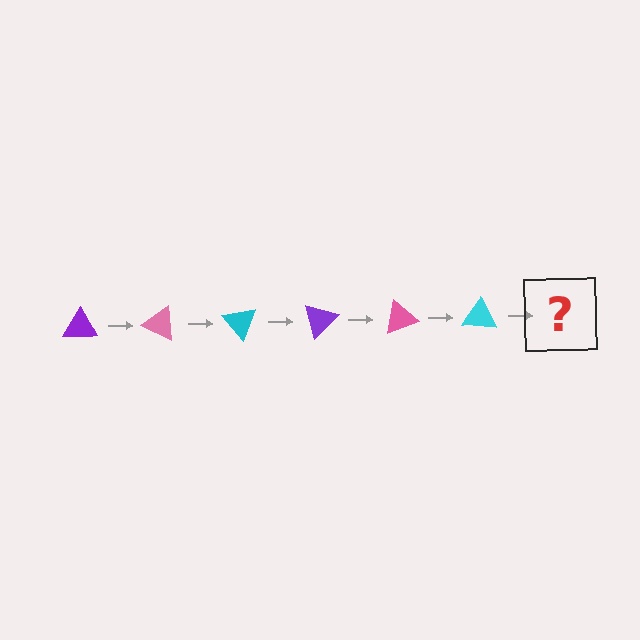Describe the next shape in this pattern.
It should be a purple triangle, rotated 150 degrees from the start.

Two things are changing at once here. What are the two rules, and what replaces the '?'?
The two rules are that it rotates 25 degrees each step and the color cycles through purple, pink, and cyan. The '?' should be a purple triangle, rotated 150 degrees from the start.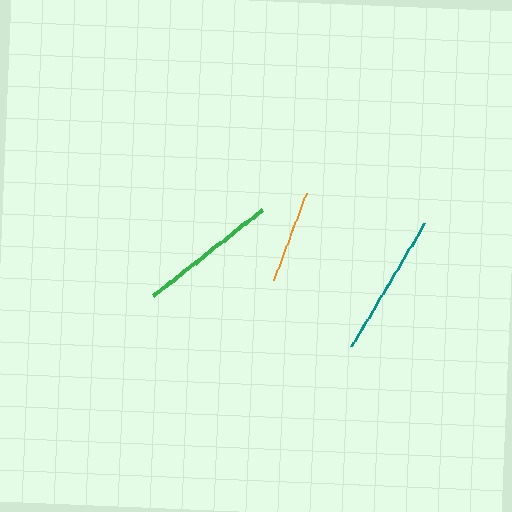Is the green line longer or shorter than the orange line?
The green line is longer than the orange line.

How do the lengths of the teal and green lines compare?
The teal and green lines are approximately the same length.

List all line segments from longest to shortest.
From longest to shortest: teal, green, orange.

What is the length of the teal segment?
The teal segment is approximately 143 pixels long.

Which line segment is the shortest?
The orange line is the shortest at approximately 93 pixels.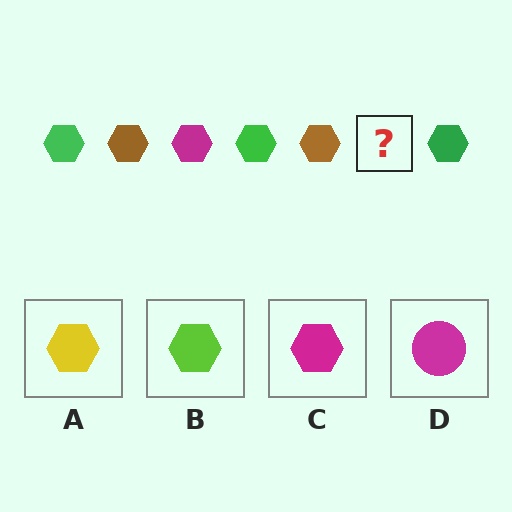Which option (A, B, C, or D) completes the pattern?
C.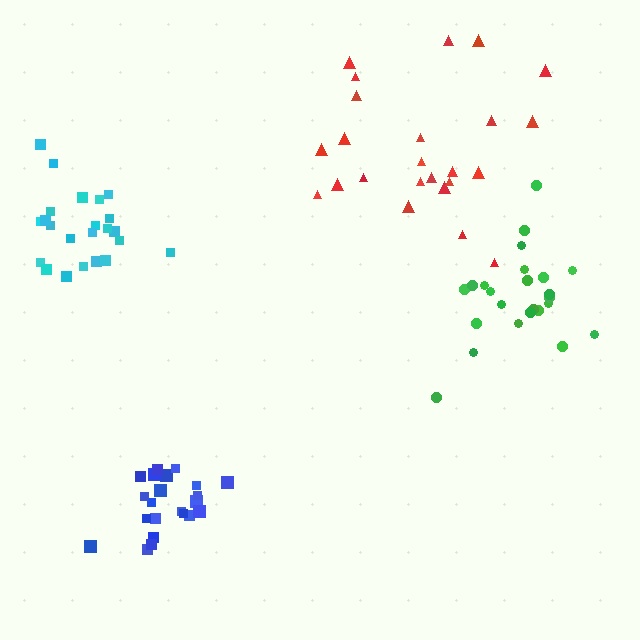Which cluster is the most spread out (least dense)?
Red.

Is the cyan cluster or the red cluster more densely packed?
Cyan.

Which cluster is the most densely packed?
Blue.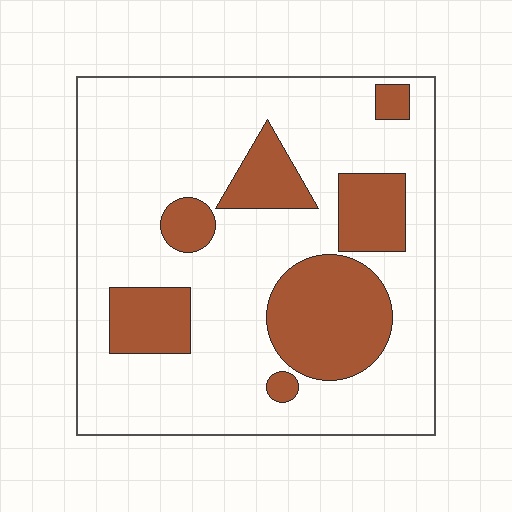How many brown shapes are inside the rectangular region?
7.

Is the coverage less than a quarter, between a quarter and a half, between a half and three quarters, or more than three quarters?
Between a quarter and a half.